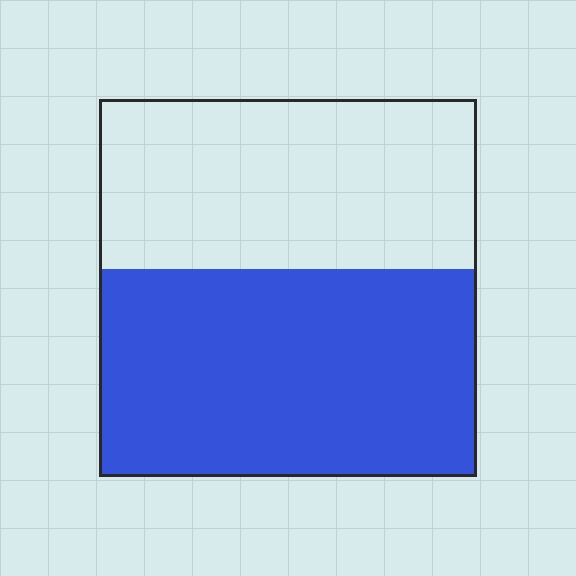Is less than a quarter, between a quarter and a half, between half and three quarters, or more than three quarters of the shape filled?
Between half and three quarters.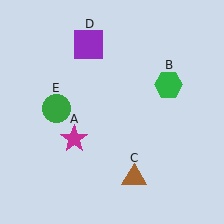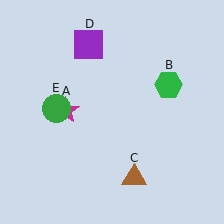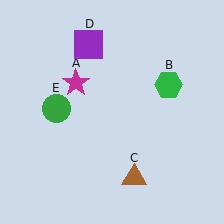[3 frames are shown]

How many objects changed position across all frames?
1 object changed position: magenta star (object A).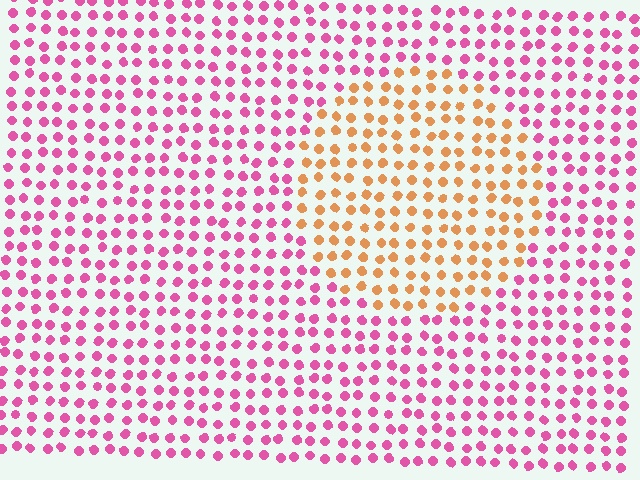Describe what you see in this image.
The image is filled with small pink elements in a uniform arrangement. A circle-shaped region is visible where the elements are tinted to a slightly different hue, forming a subtle color boundary.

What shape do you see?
I see a circle.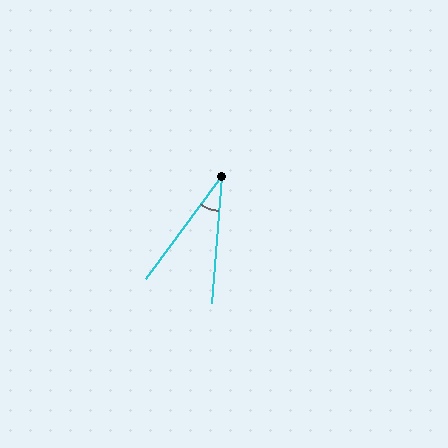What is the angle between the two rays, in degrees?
Approximately 32 degrees.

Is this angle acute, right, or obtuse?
It is acute.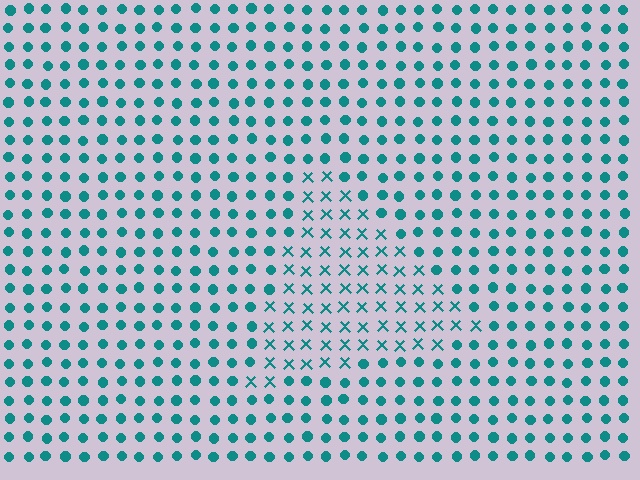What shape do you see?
I see a triangle.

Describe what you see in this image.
The image is filled with small teal elements arranged in a uniform grid. A triangle-shaped region contains X marks, while the surrounding area contains circles. The boundary is defined purely by the change in element shape.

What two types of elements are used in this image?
The image uses X marks inside the triangle region and circles outside it.